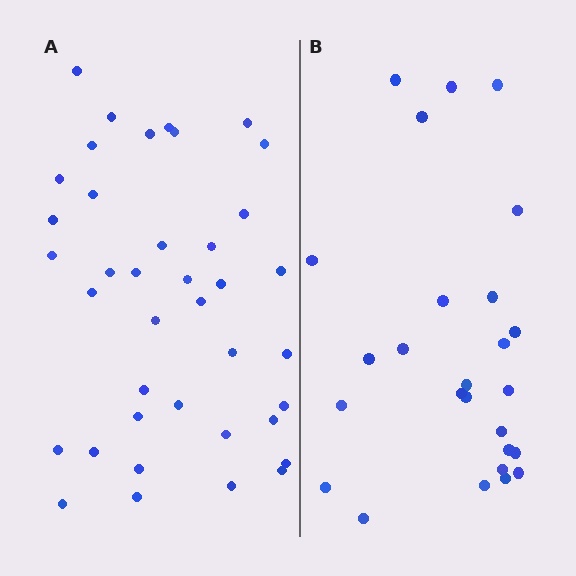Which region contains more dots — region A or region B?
Region A (the left region) has more dots.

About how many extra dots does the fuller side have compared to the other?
Region A has approximately 15 more dots than region B.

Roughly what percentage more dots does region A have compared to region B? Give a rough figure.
About 50% more.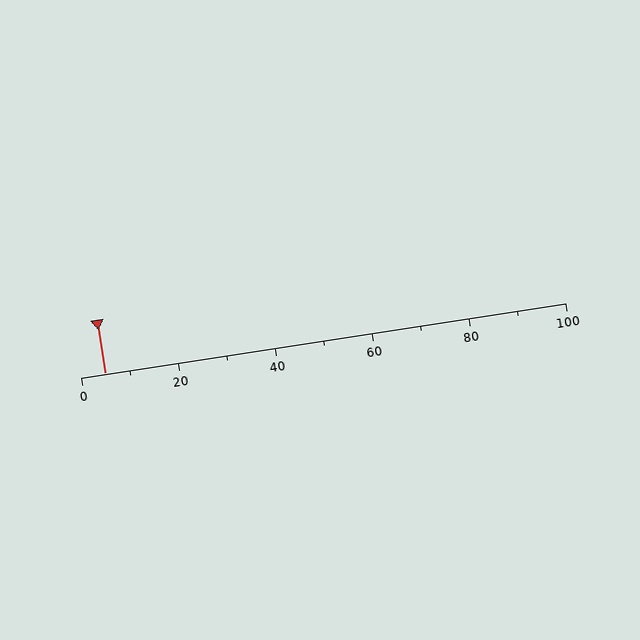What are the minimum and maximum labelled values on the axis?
The axis runs from 0 to 100.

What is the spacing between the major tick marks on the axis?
The major ticks are spaced 20 apart.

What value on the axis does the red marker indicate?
The marker indicates approximately 5.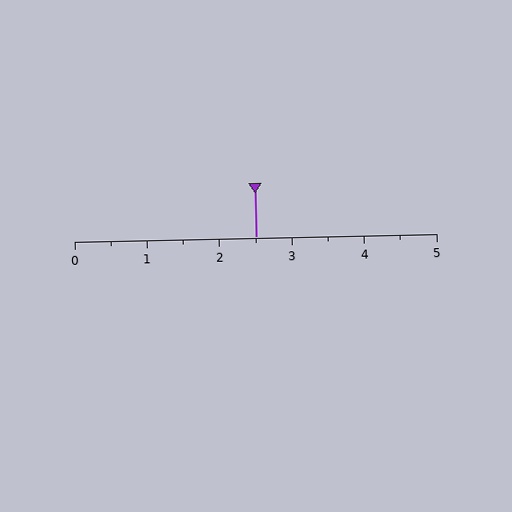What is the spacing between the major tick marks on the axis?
The major ticks are spaced 1 apart.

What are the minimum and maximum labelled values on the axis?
The axis runs from 0 to 5.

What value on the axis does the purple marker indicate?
The marker indicates approximately 2.5.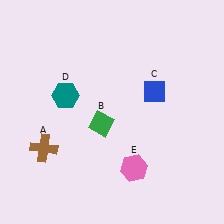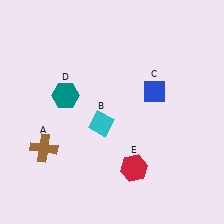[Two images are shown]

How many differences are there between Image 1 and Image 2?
There are 2 differences between the two images.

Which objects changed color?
B changed from green to cyan. E changed from pink to red.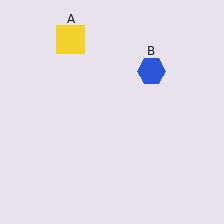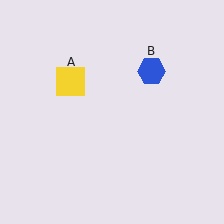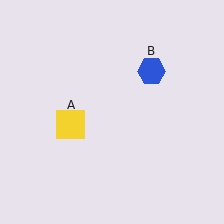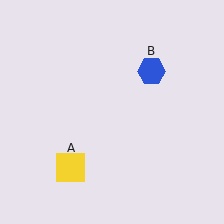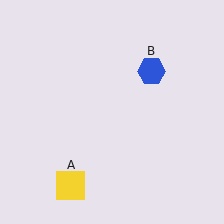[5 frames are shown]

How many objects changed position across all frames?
1 object changed position: yellow square (object A).